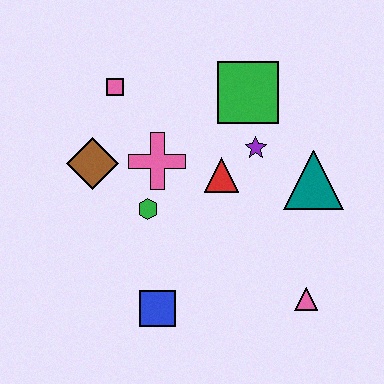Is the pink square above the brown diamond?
Yes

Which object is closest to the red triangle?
The purple star is closest to the red triangle.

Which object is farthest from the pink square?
The pink triangle is farthest from the pink square.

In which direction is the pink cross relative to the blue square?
The pink cross is above the blue square.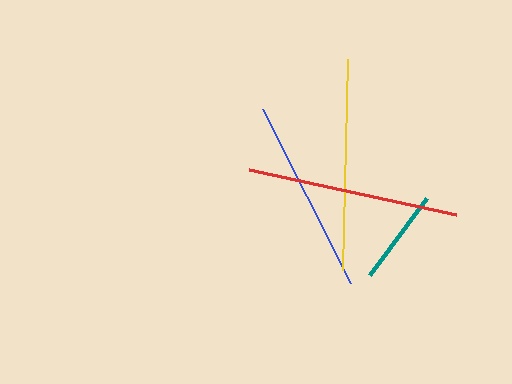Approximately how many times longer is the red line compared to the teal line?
The red line is approximately 2.2 times the length of the teal line.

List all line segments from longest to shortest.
From longest to shortest: red, yellow, blue, teal.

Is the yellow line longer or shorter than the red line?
The red line is longer than the yellow line.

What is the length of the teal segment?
The teal segment is approximately 95 pixels long.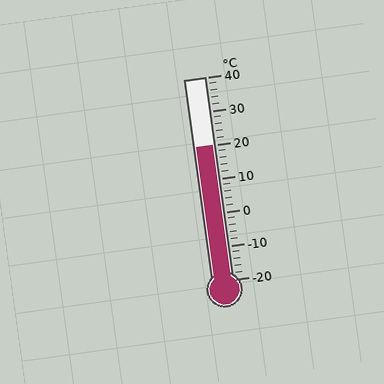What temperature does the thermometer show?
The thermometer shows approximately 20°C.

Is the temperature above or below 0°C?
The temperature is above 0°C.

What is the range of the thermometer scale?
The thermometer scale ranges from -20°C to 40°C.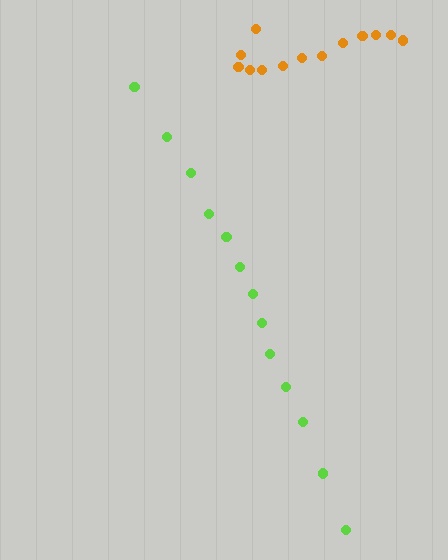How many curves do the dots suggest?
There are 2 distinct paths.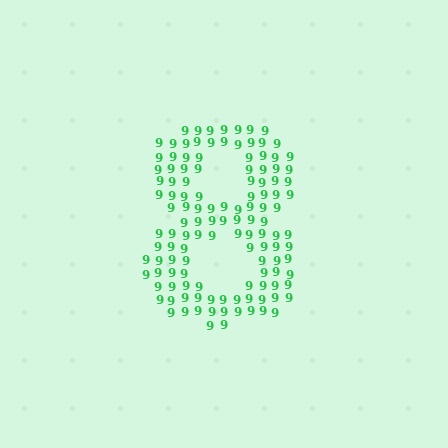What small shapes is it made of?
It is made of small digit 9's.